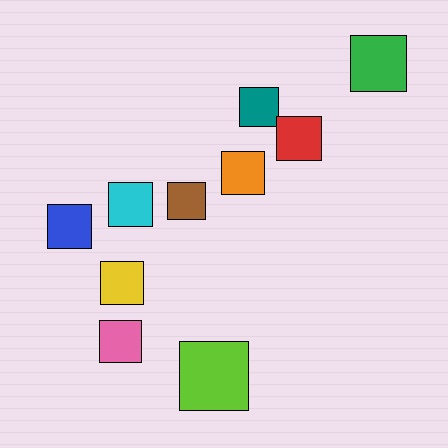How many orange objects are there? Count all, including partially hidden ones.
There is 1 orange object.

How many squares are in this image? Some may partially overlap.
There are 10 squares.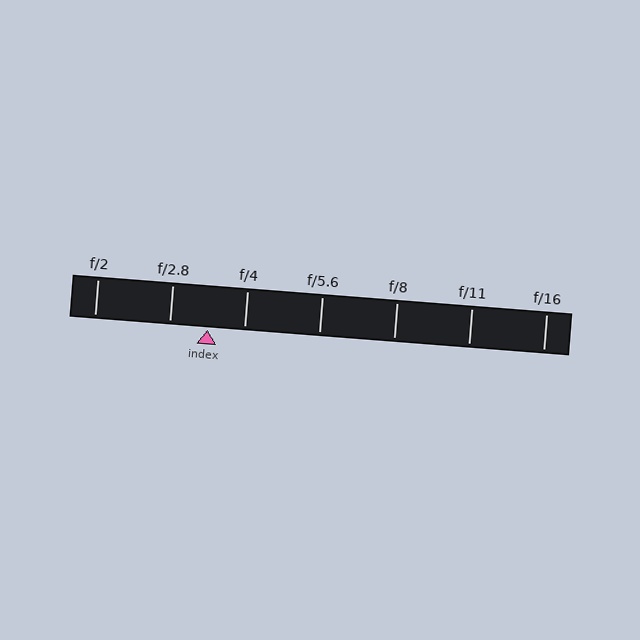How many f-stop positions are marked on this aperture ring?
There are 7 f-stop positions marked.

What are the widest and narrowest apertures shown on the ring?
The widest aperture shown is f/2 and the narrowest is f/16.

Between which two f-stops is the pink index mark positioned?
The index mark is between f/2.8 and f/4.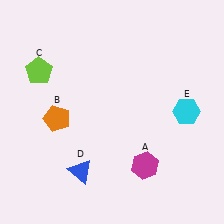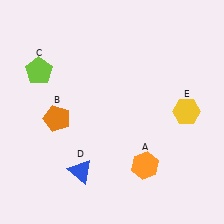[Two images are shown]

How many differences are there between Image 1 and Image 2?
There are 2 differences between the two images.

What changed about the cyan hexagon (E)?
In Image 1, E is cyan. In Image 2, it changed to yellow.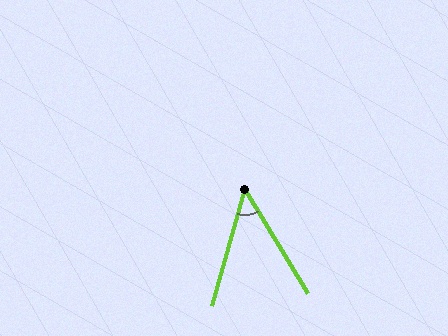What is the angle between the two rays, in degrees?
Approximately 47 degrees.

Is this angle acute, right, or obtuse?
It is acute.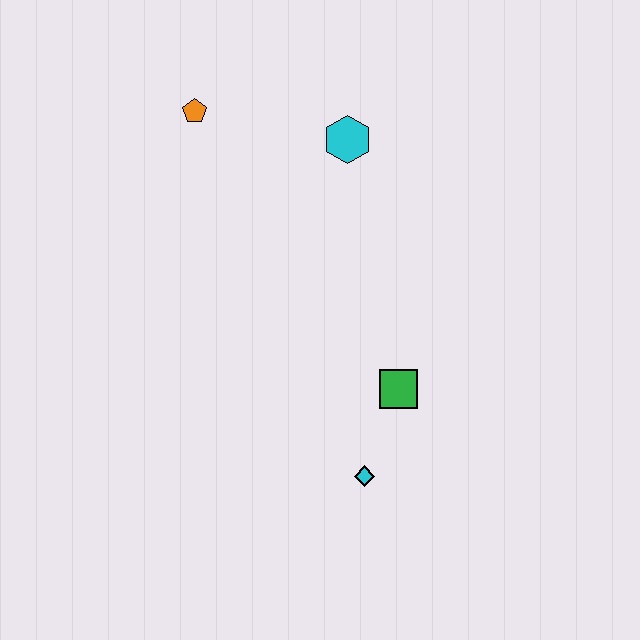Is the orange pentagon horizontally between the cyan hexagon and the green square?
No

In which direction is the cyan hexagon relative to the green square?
The cyan hexagon is above the green square.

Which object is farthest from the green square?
The orange pentagon is farthest from the green square.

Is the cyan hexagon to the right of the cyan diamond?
No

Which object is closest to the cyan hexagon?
The orange pentagon is closest to the cyan hexagon.